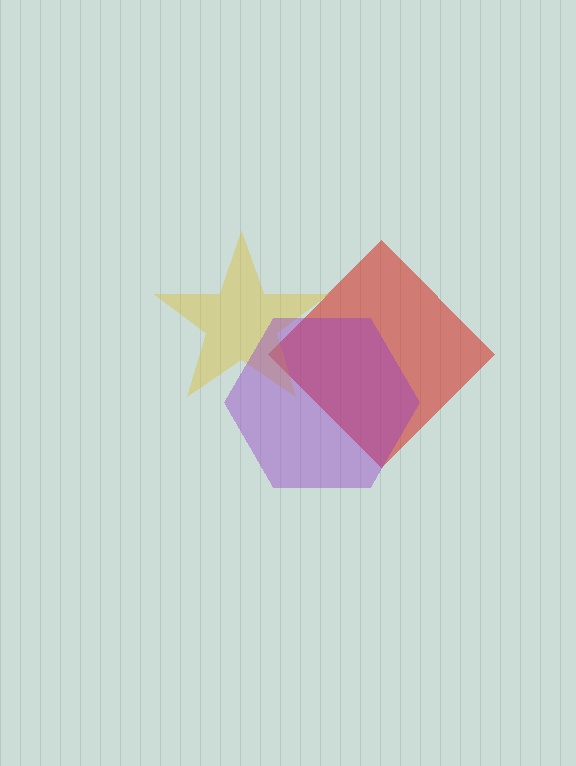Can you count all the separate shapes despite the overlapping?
Yes, there are 3 separate shapes.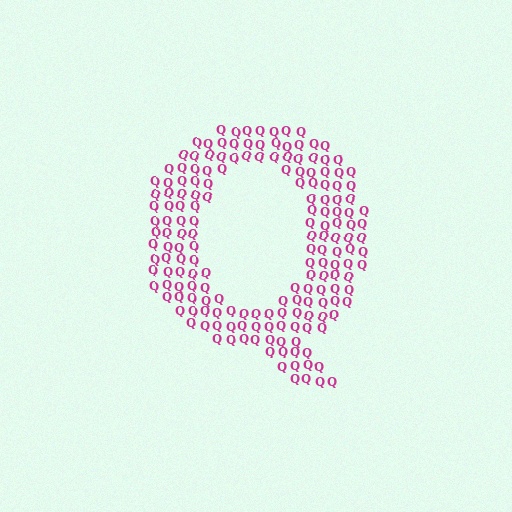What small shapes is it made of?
It is made of small letter Q's.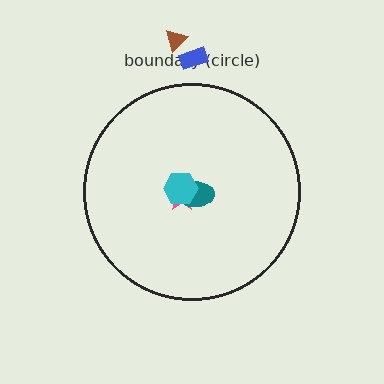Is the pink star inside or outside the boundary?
Inside.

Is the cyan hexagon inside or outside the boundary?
Inside.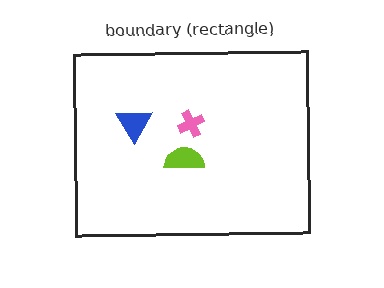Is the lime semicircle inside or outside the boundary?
Inside.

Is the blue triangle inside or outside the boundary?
Inside.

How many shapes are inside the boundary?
3 inside, 0 outside.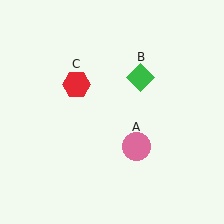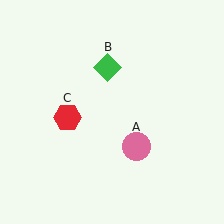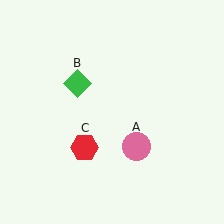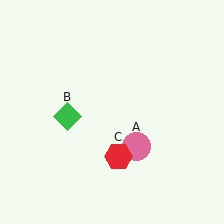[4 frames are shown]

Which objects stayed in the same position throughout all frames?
Pink circle (object A) remained stationary.